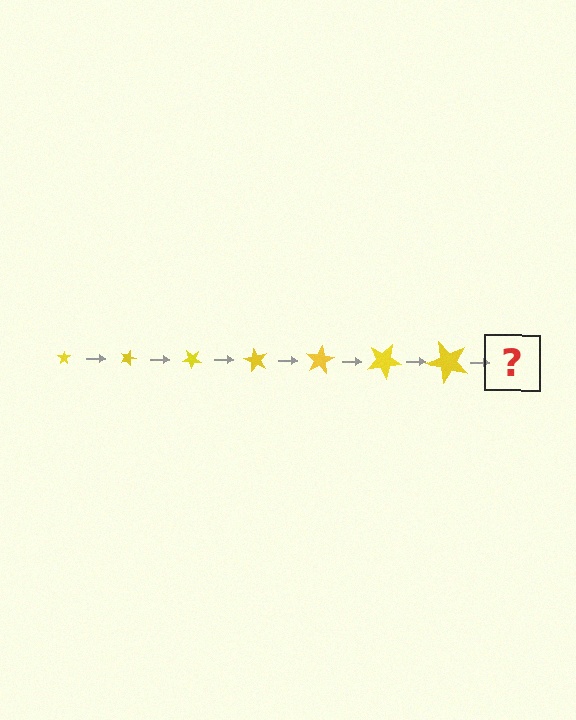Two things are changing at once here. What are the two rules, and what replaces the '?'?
The two rules are that the star grows larger each step and it rotates 20 degrees each step. The '?' should be a star, larger than the previous one and rotated 140 degrees from the start.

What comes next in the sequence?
The next element should be a star, larger than the previous one and rotated 140 degrees from the start.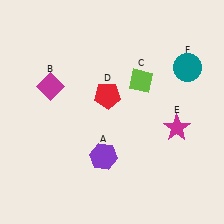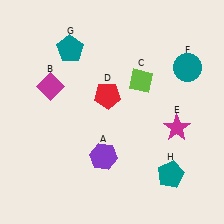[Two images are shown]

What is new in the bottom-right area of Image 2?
A teal pentagon (H) was added in the bottom-right area of Image 2.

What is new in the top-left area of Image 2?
A teal pentagon (G) was added in the top-left area of Image 2.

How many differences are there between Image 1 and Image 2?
There are 2 differences between the two images.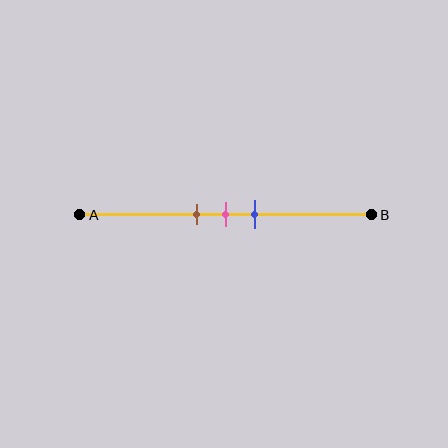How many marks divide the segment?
There are 3 marks dividing the segment.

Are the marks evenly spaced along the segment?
Yes, the marks are approximately evenly spaced.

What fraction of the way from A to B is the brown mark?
The brown mark is approximately 40% (0.4) of the way from A to B.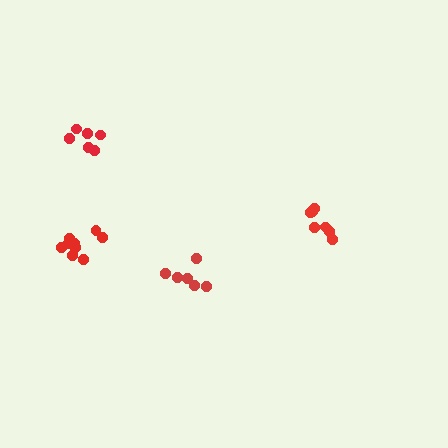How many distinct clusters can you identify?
There are 4 distinct clusters.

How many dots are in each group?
Group 1: 10 dots, Group 2: 7 dots, Group 3: 6 dots, Group 4: 6 dots (29 total).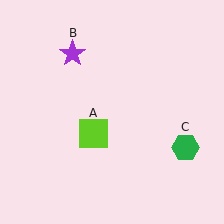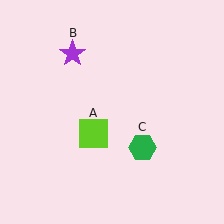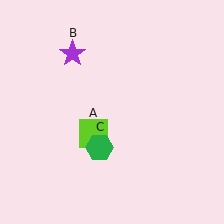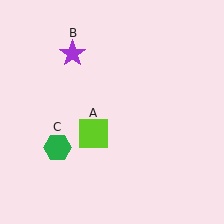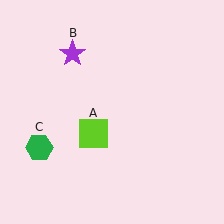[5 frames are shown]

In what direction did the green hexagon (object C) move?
The green hexagon (object C) moved left.